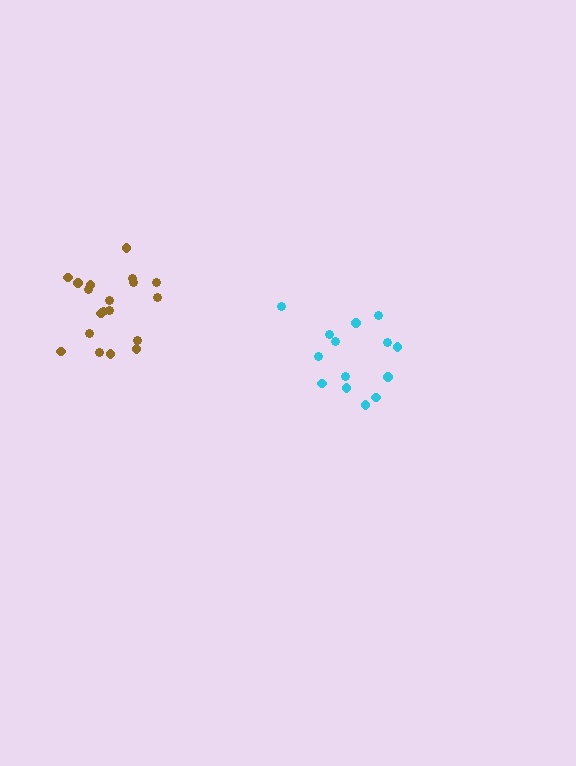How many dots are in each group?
Group 1: 19 dots, Group 2: 14 dots (33 total).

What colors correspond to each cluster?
The clusters are colored: brown, cyan.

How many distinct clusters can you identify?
There are 2 distinct clusters.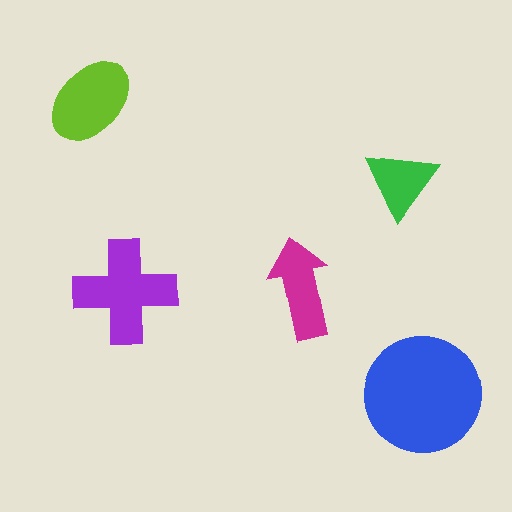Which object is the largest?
The blue circle.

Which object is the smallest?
The green triangle.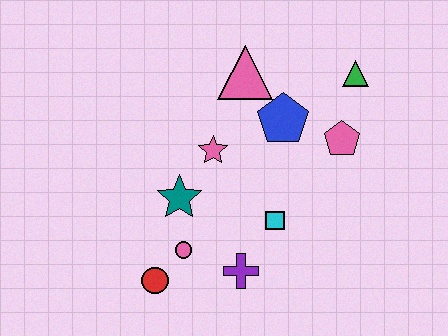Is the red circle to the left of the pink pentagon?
Yes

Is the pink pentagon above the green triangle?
No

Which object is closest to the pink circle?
The red circle is closest to the pink circle.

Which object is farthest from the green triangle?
The red circle is farthest from the green triangle.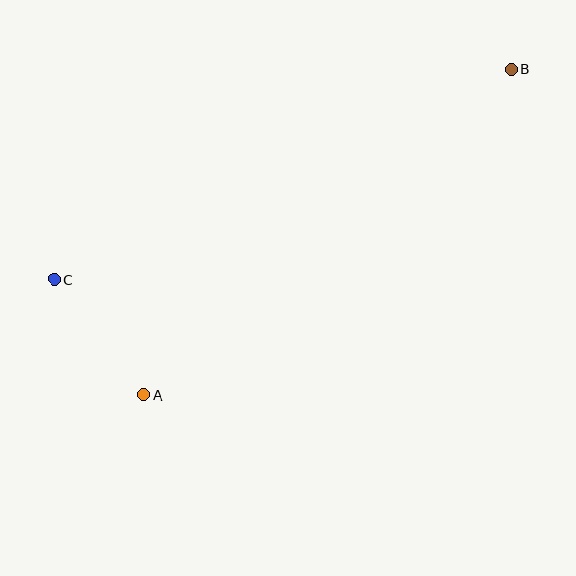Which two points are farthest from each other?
Points B and C are farthest from each other.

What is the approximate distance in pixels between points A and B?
The distance between A and B is approximately 491 pixels.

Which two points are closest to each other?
Points A and C are closest to each other.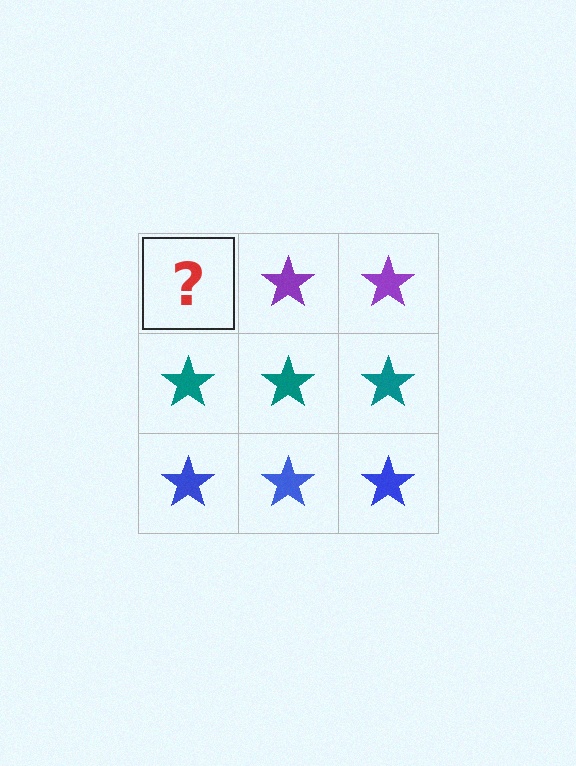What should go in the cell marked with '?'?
The missing cell should contain a purple star.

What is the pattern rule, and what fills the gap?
The rule is that each row has a consistent color. The gap should be filled with a purple star.